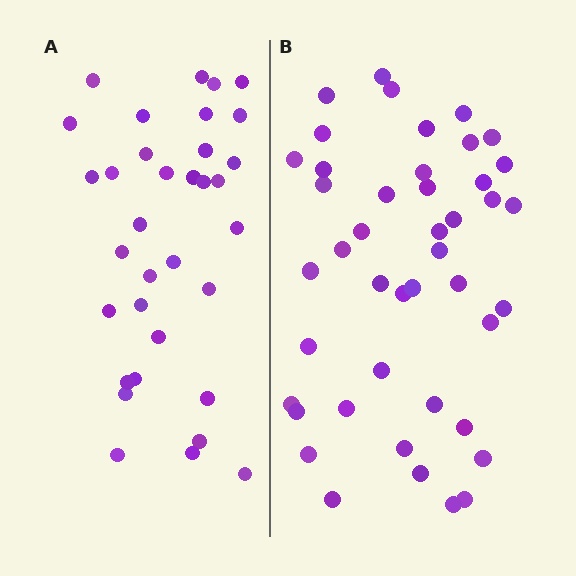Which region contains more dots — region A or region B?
Region B (the right region) has more dots.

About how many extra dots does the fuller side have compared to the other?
Region B has roughly 10 or so more dots than region A.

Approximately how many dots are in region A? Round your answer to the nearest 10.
About 30 dots. (The exact count is 34, which rounds to 30.)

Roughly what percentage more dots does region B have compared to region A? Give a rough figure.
About 30% more.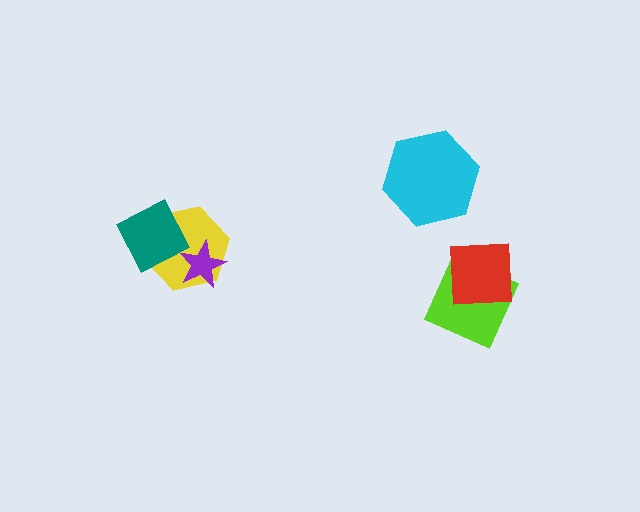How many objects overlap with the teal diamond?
2 objects overlap with the teal diamond.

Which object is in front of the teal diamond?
The purple star is in front of the teal diamond.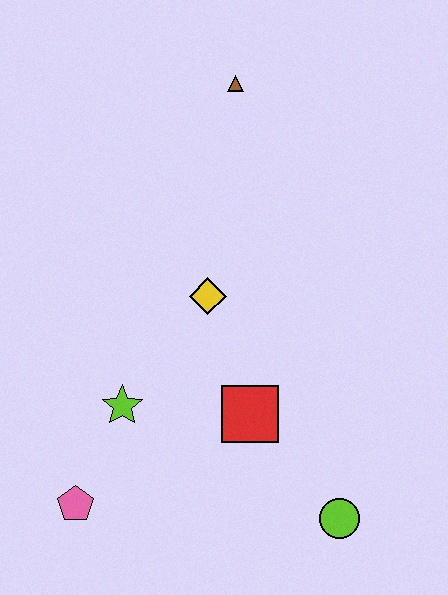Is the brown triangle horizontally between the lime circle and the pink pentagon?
Yes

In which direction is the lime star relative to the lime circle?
The lime star is to the left of the lime circle.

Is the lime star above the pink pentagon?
Yes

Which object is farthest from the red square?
The brown triangle is farthest from the red square.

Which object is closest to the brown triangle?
The yellow diamond is closest to the brown triangle.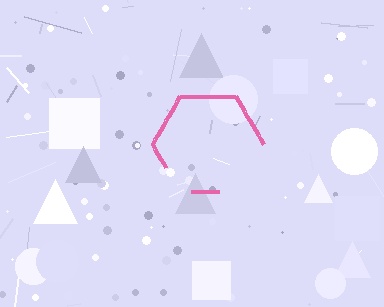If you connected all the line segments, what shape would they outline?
They would outline a hexagon.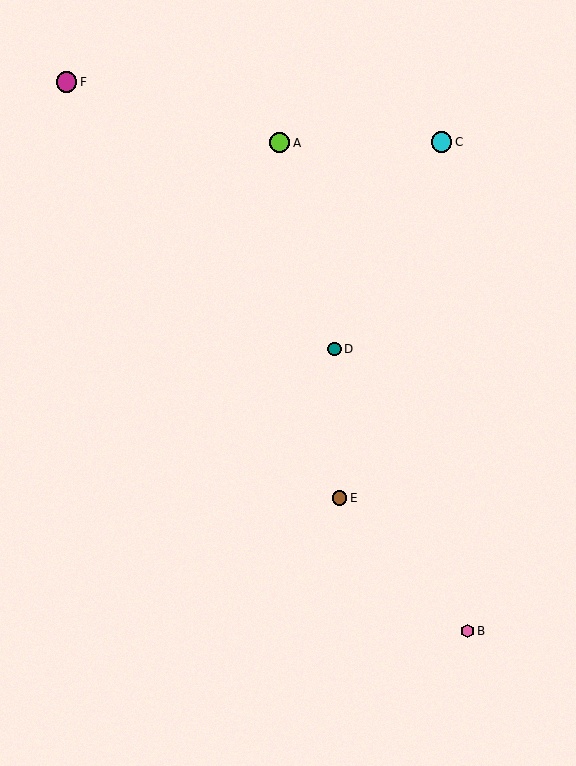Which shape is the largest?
The cyan circle (labeled C) is the largest.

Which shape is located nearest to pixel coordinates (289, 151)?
The lime circle (labeled A) at (279, 143) is nearest to that location.